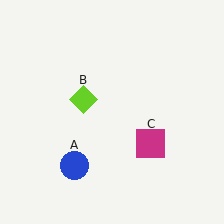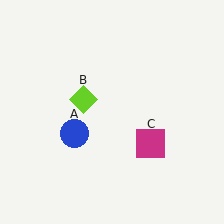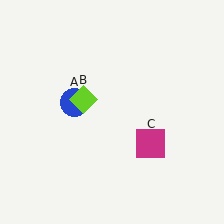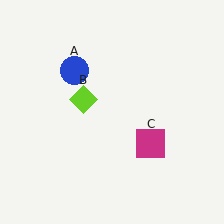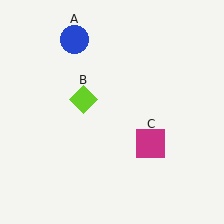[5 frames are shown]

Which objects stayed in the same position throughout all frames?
Lime diamond (object B) and magenta square (object C) remained stationary.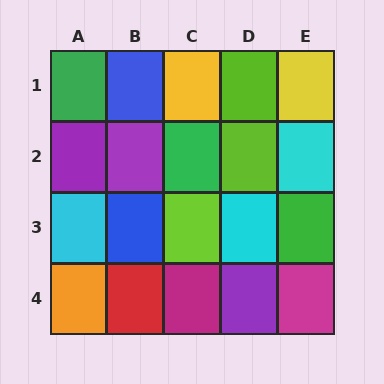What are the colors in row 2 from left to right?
Purple, purple, green, lime, cyan.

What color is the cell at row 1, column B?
Blue.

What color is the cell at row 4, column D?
Purple.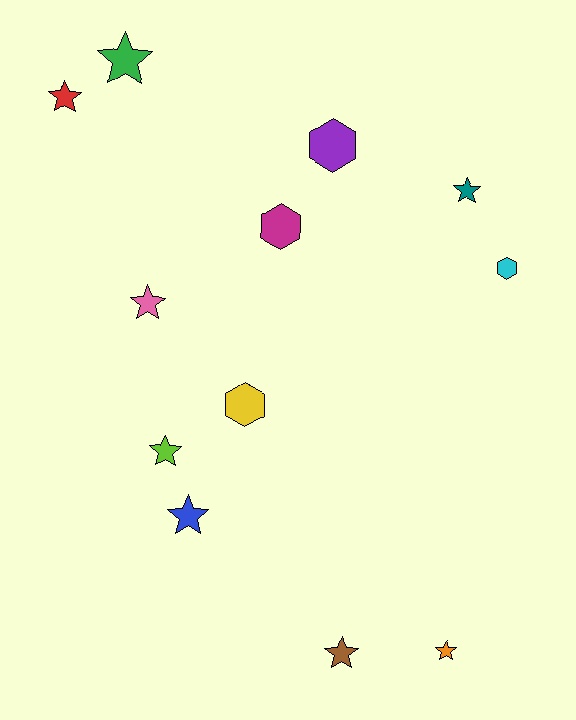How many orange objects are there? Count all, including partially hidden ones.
There is 1 orange object.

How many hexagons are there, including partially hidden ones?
There are 4 hexagons.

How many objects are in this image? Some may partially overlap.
There are 12 objects.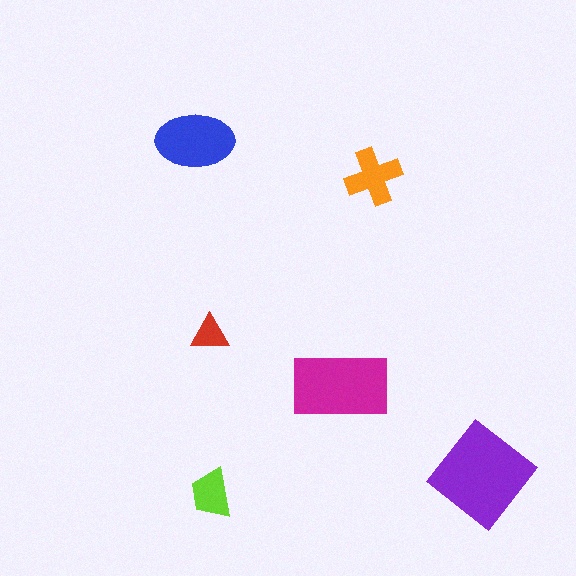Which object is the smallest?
The red triangle.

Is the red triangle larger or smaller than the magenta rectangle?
Smaller.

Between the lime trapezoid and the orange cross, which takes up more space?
The orange cross.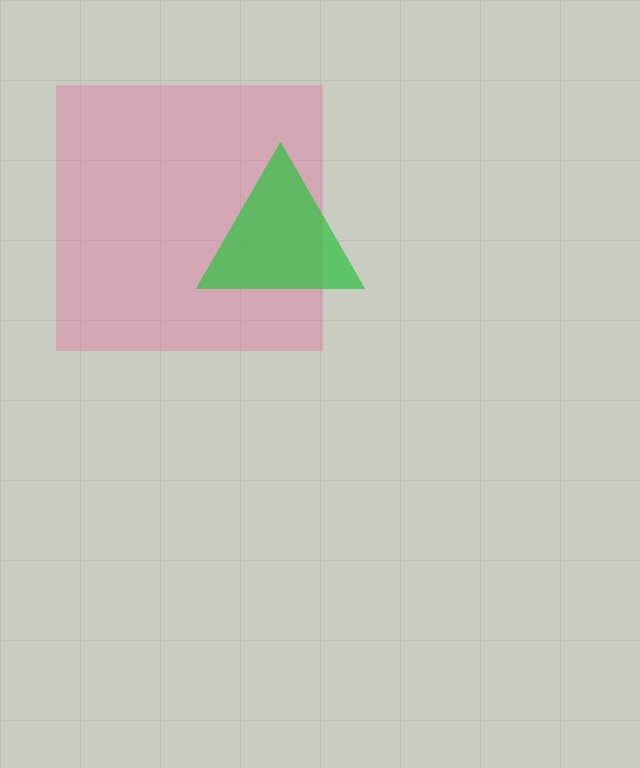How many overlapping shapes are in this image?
There are 2 overlapping shapes in the image.